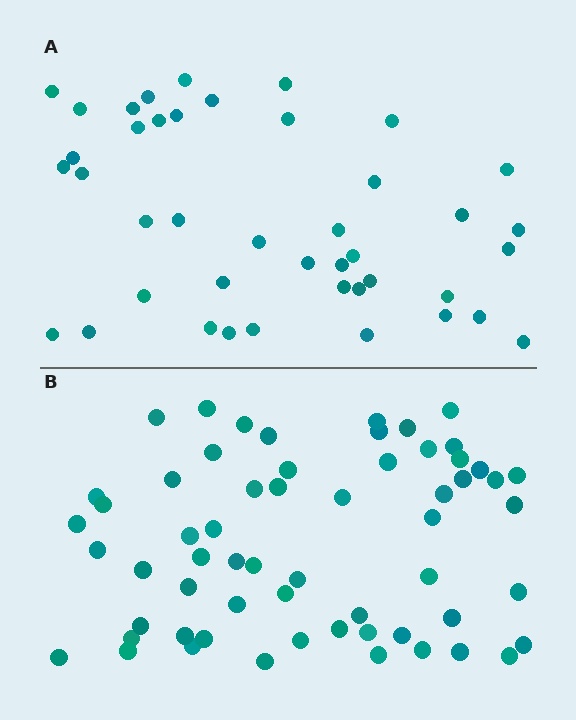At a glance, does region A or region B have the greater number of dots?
Region B (the bottom region) has more dots.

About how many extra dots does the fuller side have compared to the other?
Region B has approximately 20 more dots than region A.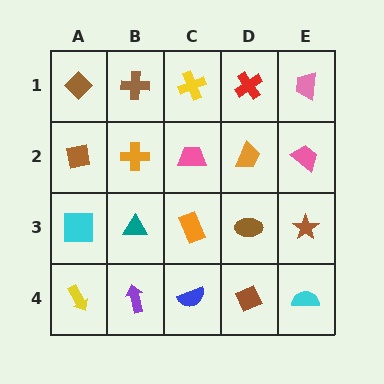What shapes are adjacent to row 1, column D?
An orange trapezoid (row 2, column D), a yellow cross (row 1, column C), a pink trapezoid (row 1, column E).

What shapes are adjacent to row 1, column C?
A pink trapezoid (row 2, column C), a brown cross (row 1, column B), a red cross (row 1, column D).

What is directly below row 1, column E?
A pink trapezoid.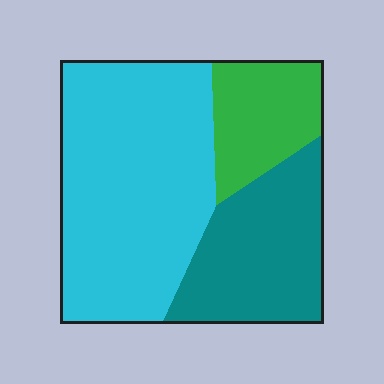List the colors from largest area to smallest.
From largest to smallest: cyan, teal, green.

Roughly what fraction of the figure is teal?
Teal takes up about one quarter (1/4) of the figure.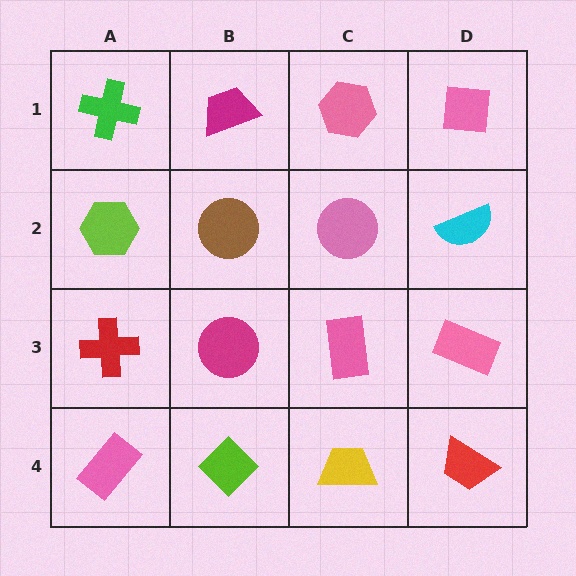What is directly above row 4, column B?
A magenta circle.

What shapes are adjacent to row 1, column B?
A brown circle (row 2, column B), a green cross (row 1, column A), a pink hexagon (row 1, column C).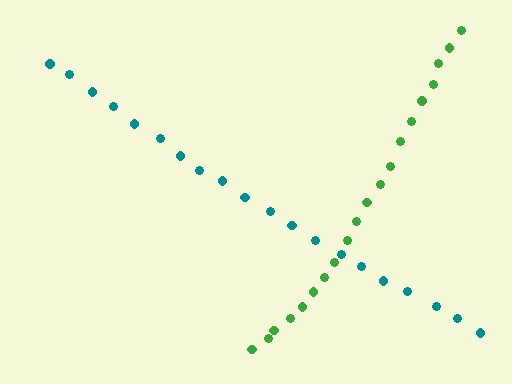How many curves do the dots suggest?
There are 2 distinct paths.